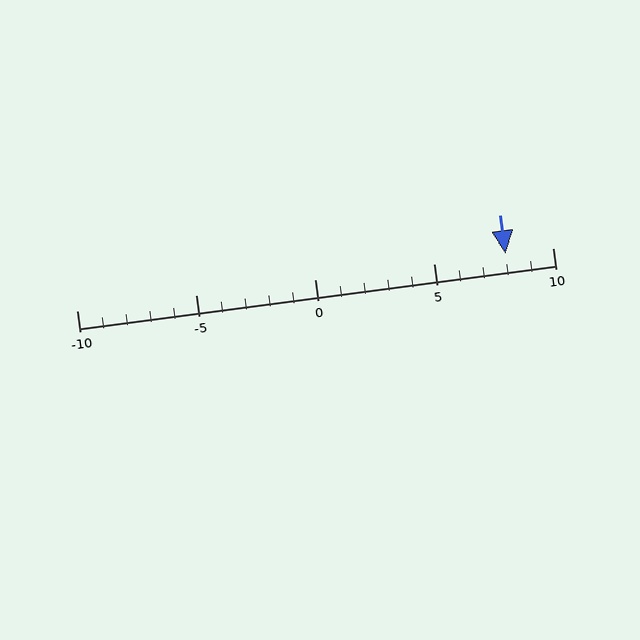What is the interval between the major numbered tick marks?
The major tick marks are spaced 5 units apart.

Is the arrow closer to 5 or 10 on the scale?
The arrow is closer to 10.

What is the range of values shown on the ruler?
The ruler shows values from -10 to 10.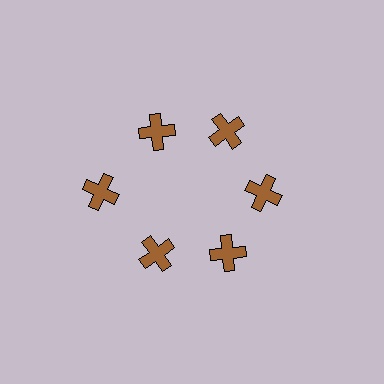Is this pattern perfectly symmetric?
No. The 6 brown crosses are arranged in a ring, but one element near the 9 o'clock position is pushed outward from the center, breaking the 6-fold rotational symmetry.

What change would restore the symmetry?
The symmetry would be restored by moving it inward, back onto the ring so that all 6 crosses sit at equal angles and equal distance from the center.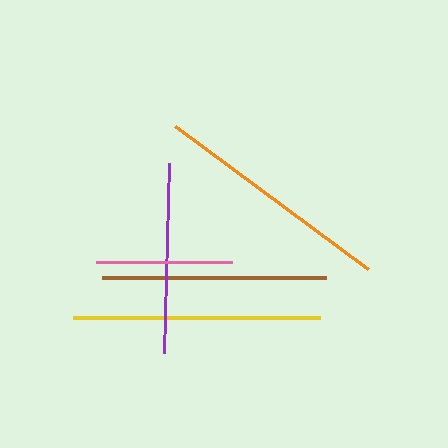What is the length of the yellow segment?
The yellow segment is approximately 247 pixels long.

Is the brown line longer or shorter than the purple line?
The brown line is longer than the purple line.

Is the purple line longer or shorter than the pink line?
The purple line is longer than the pink line.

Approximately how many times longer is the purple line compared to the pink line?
The purple line is approximately 1.4 times the length of the pink line.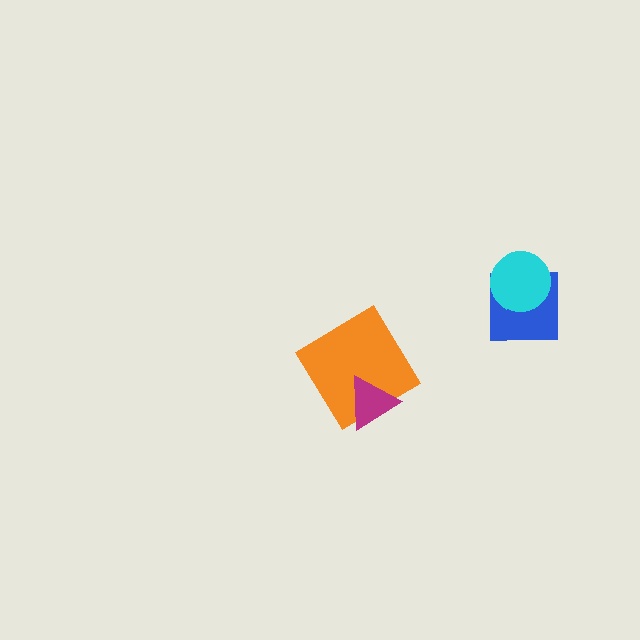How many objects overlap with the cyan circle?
1 object overlaps with the cyan circle.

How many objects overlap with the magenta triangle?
1 object overlaps with the magenta triangle.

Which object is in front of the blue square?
The cyan circle is in front of the blue square.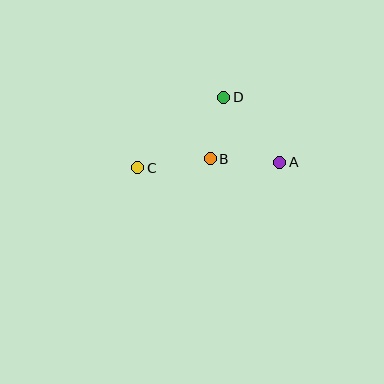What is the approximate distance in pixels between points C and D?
The distance between C and D is approximately 111 pixels.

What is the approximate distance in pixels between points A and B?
The distance between A and B is approximately 69 pixels.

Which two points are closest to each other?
Points B and D are closest to each other.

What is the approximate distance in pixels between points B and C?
The distance between B and C is approximately 73 pixels.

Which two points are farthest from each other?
Points A and C are farthest from each other.